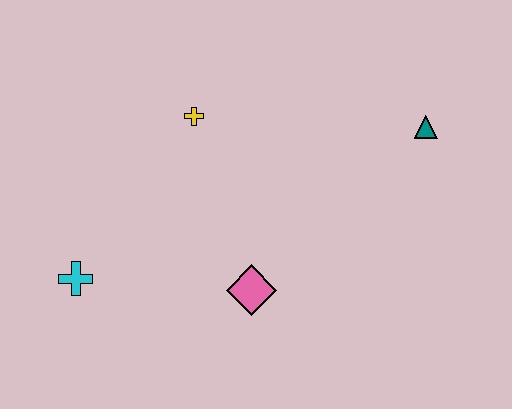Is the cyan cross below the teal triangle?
Yes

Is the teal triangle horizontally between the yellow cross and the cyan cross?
No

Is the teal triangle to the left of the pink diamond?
No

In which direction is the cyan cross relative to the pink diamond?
The cyan cross is to the left of the pink diamond.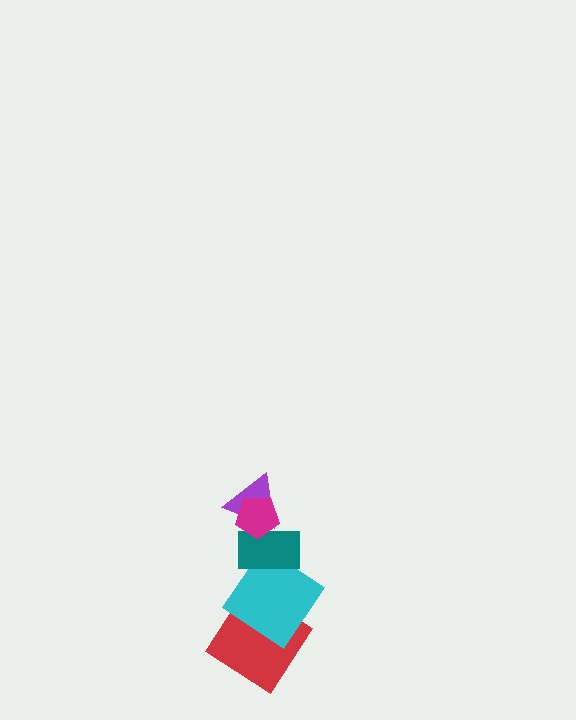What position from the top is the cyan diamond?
The cyan diamond is 4th from the top.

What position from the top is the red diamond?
The red diamond is 5th from the top.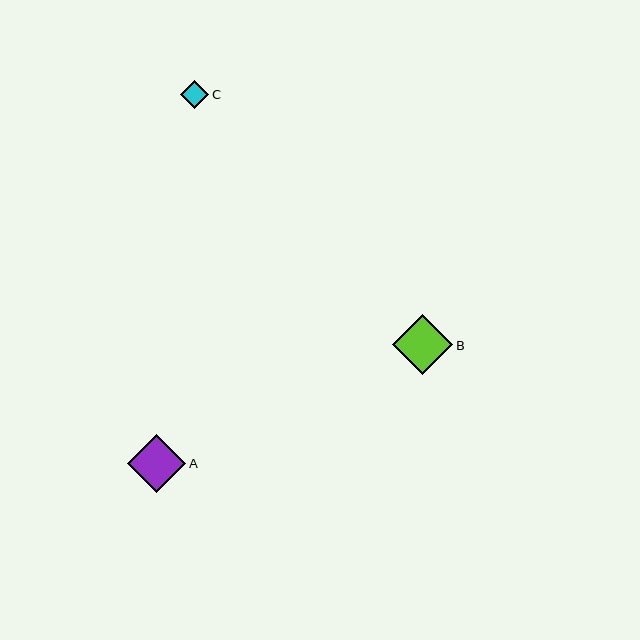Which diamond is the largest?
Diamond B is the largest with a size of approximately 60 pixels.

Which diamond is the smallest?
Diamond C is the smallest with a size of approximately 28 pixels.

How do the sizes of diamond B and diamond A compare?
Diamond B and diamond A are approximately the same size.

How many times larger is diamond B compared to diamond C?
Diamond B is approximately 2.1 times the size of diamond C.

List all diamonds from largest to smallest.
From largest to smallest: B, A, C.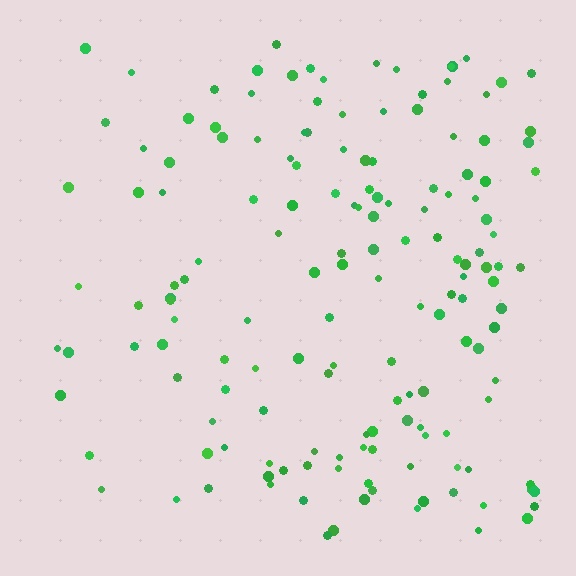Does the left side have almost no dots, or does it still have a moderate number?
Still a moderate number, just noticeably fewer than the right.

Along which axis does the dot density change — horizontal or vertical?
Horizontal.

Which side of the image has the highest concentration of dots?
The right.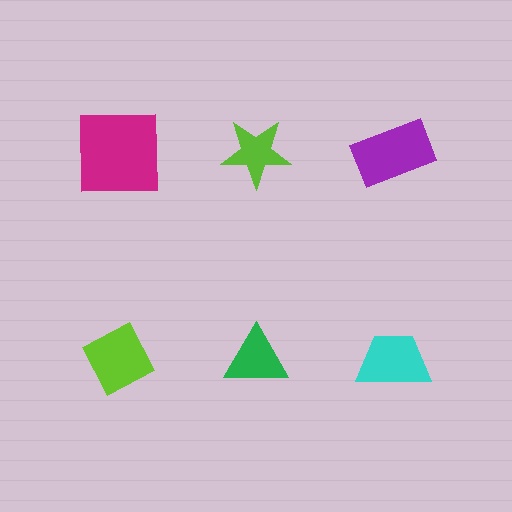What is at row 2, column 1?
A lime diamond.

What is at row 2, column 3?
A cyan trapezoid.